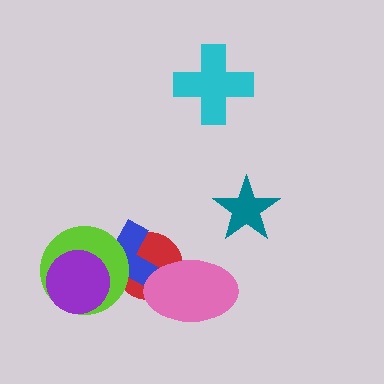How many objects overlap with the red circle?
3 objects overlap with the red circle.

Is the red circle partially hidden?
Yes, it is partially covered by another shape.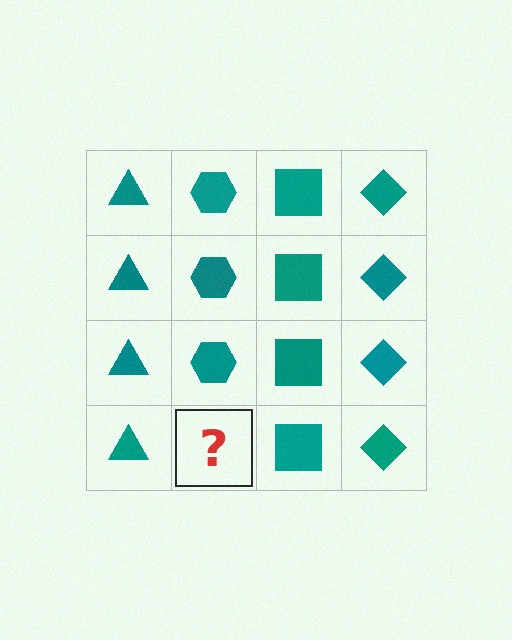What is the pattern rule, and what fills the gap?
The rule is that each column has a consistent shape. The gap should be filled with a teal hexagon.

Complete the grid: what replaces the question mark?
The question mark should be replaced with a teal hexagon.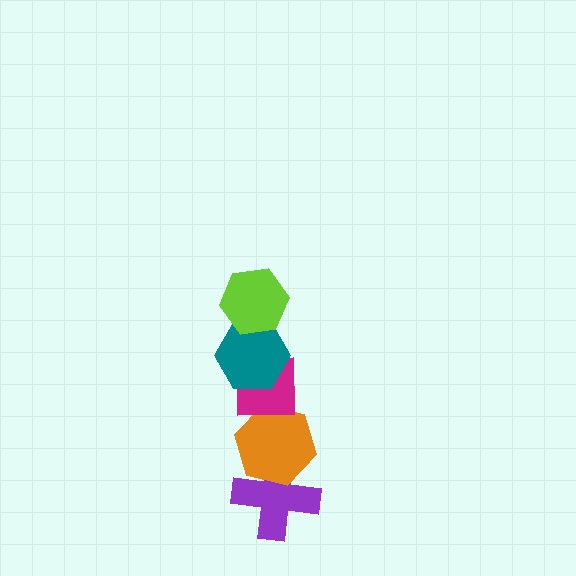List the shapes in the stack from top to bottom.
From top to bottom: the lime hexagon, the teal hexagon, the magenta square, the orange hexagon, the purple cross.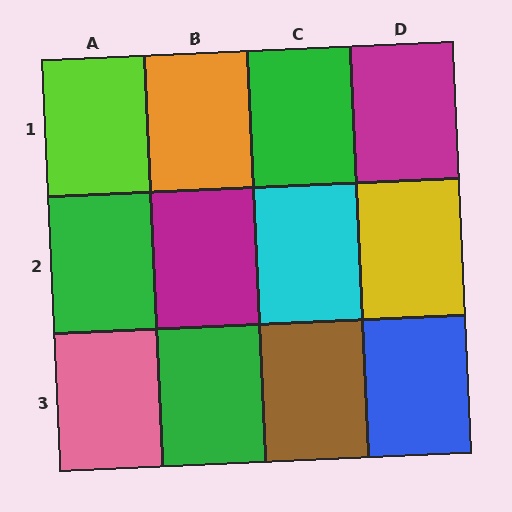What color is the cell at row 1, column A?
Lime.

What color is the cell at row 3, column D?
Blue.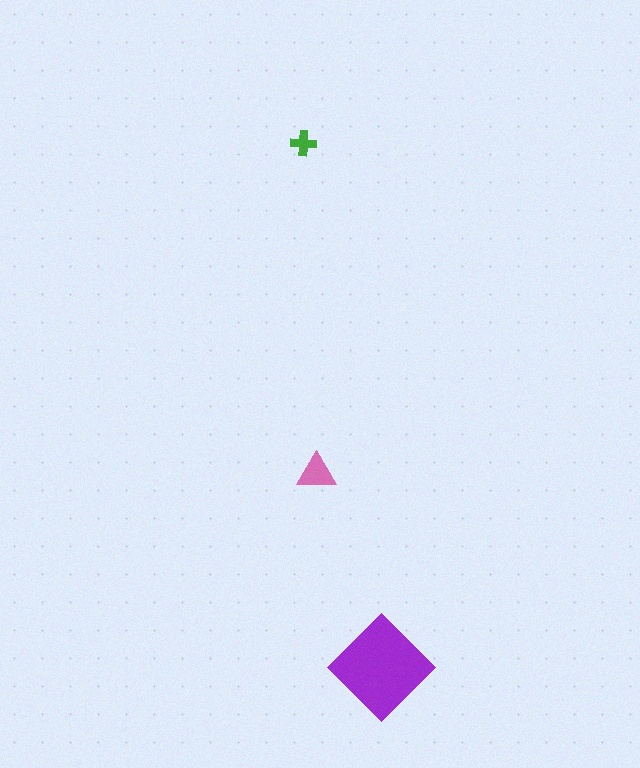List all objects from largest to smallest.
The purple diamond, the pink triangle, the green cross.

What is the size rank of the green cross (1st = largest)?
3rd.